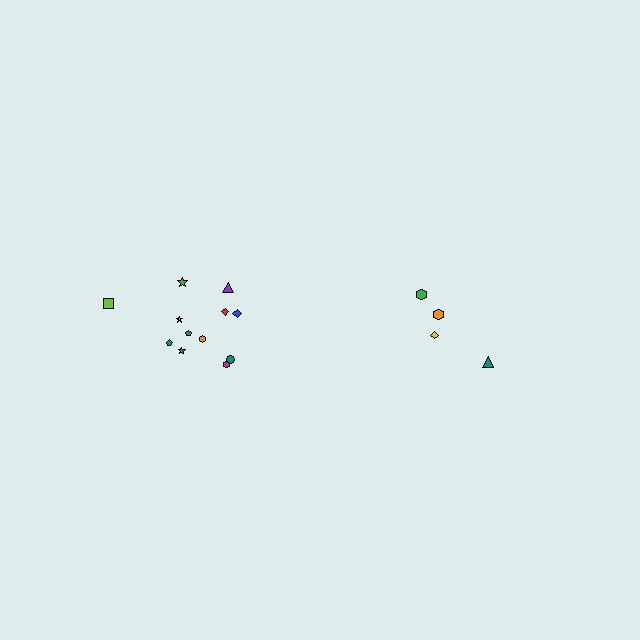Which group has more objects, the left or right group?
The left group.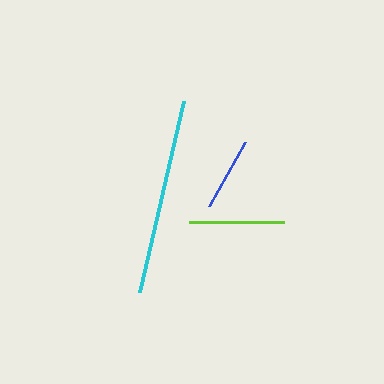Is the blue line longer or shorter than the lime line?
The lime line is longer than the blue line.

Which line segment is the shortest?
The blue line is the shortest at approximately 74 pixels.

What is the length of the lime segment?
The lime segment is approximately 95 pixels long.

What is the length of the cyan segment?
The cyan segment is approximately 196 pixels long.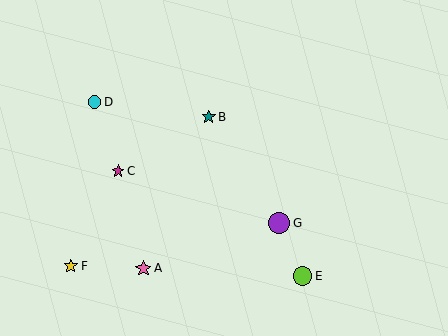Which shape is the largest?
The purple circle (labeled G) is the largest.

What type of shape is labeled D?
Shape D is a cyan circle.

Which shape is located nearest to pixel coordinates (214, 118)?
The teal star (labeled B) at (209, 117) is nearest to that location.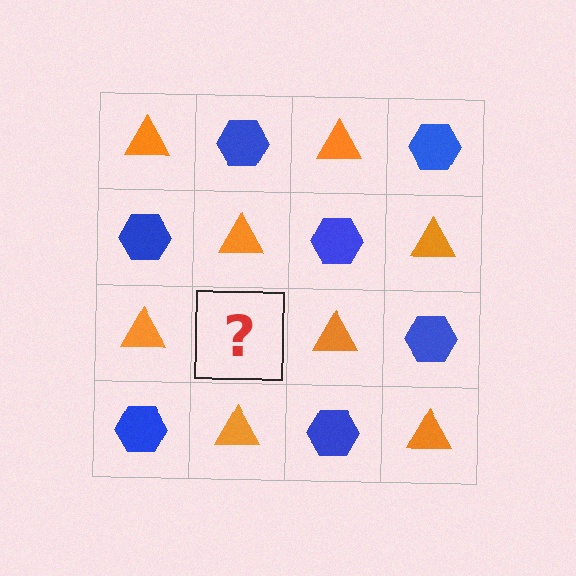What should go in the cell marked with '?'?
The missing cell should contain a blue hexagon.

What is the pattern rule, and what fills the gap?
The rule is that it alternates orange triangle and blue hexagon in a checkerboard pattern. The gap should be filled with a blue hexagon.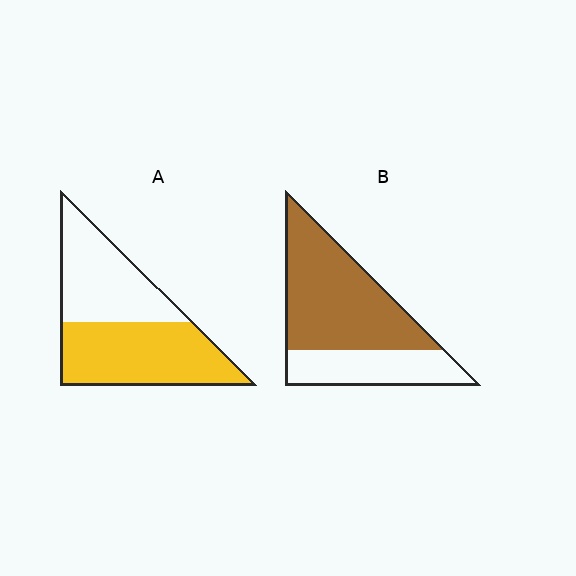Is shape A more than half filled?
Yes.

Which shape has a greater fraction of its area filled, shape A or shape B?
Shape B.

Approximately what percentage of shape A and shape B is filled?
A is approximately 55% and B is approximately 65%.